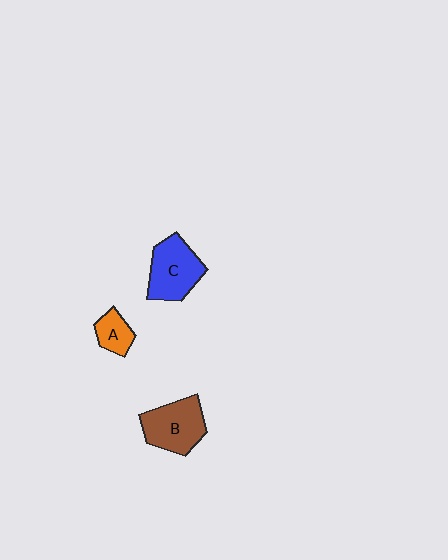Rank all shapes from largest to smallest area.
From largest to smallest: C (blue), B (brown), A (orange).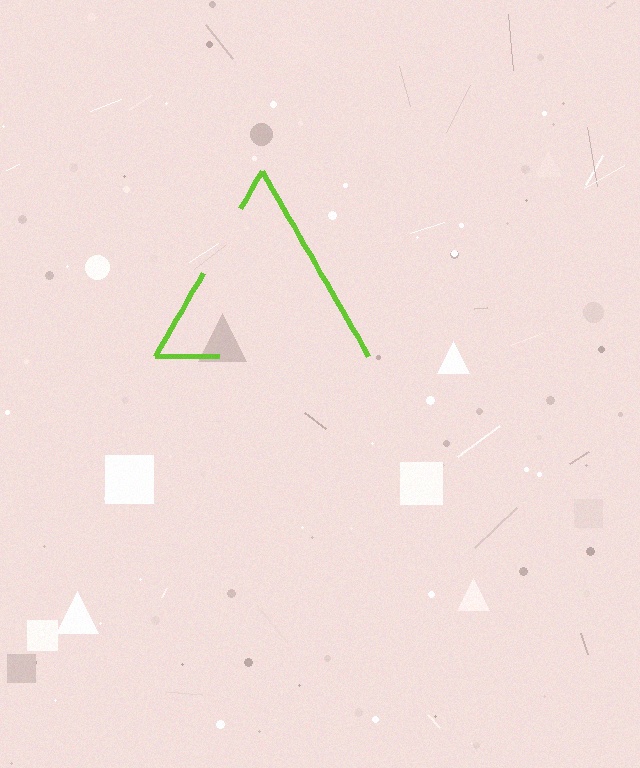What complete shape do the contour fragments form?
The contour fragments form a triangle.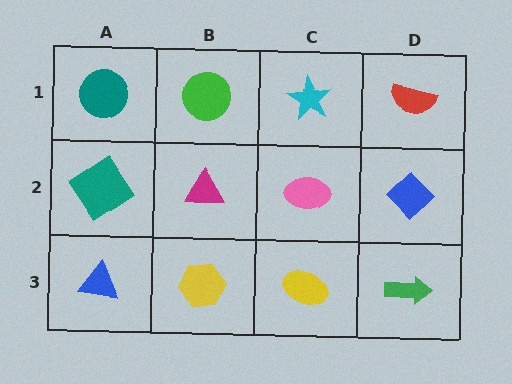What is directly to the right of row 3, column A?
A yellow hexagon.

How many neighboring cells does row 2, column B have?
4.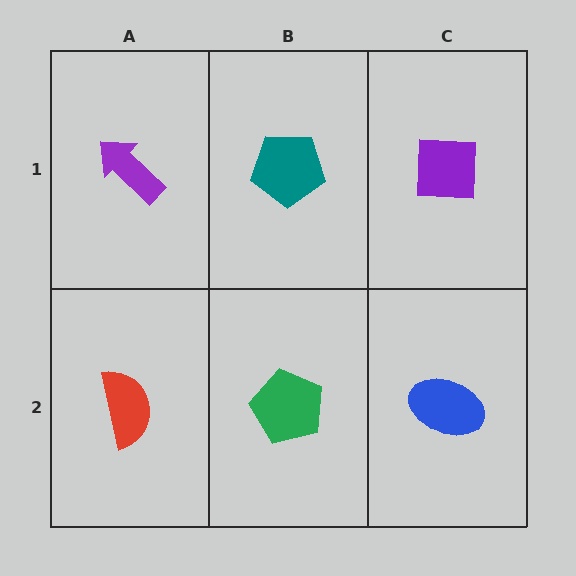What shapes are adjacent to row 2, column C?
A purple square (row 1, column C), a green pentagon (row 2, column B).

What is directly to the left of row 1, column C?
A teal pentagon.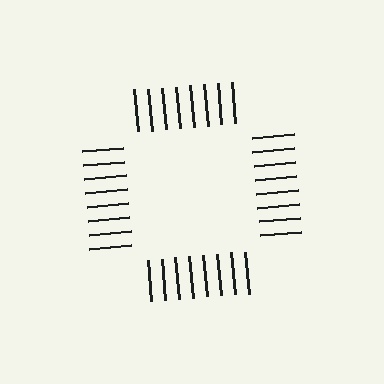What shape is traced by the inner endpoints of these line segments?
An illusory square — the line segments terminate on its edges but no continuous stroke is drawn.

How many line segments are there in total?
32 — 8 along each of the 4 edges.